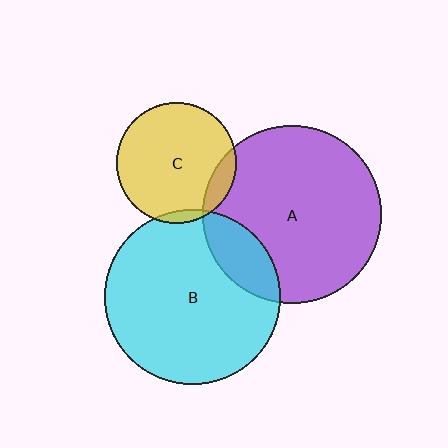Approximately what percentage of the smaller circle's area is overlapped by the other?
Approximately 5%.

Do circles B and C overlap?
Yes.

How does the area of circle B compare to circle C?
Approximately 2.1 times.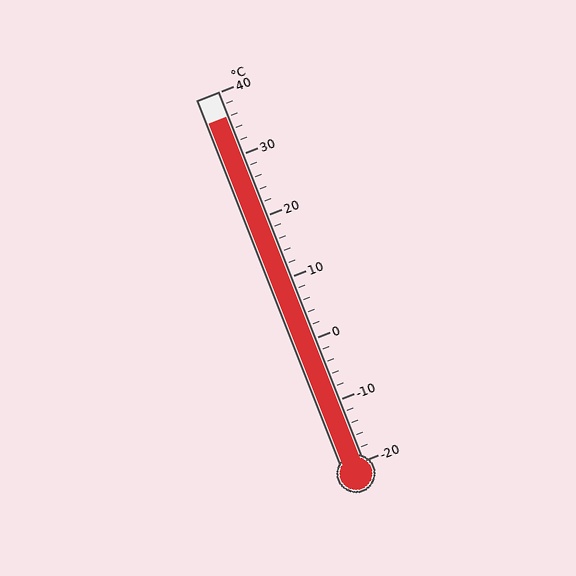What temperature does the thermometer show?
The thermometer shows approximately 36°C.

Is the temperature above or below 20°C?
The temperature is above 20°C.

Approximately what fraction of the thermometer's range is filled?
The thermometer is filled to approximately 95% of its range.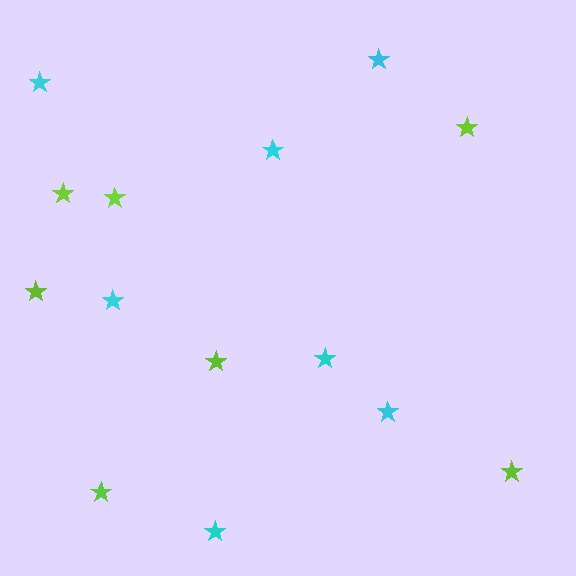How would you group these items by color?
There are 2 groups: one group of lime stars (7) and one group of cyan stars (7).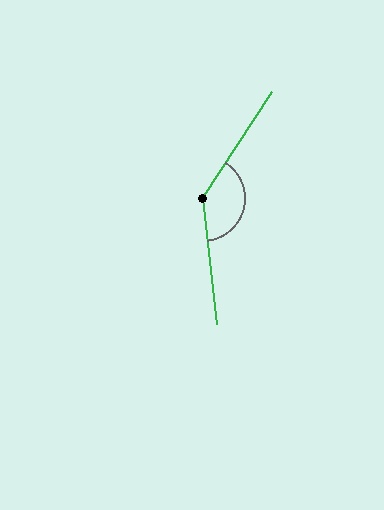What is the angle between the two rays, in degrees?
Approximately 140 degrees.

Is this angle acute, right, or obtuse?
It is obtuse.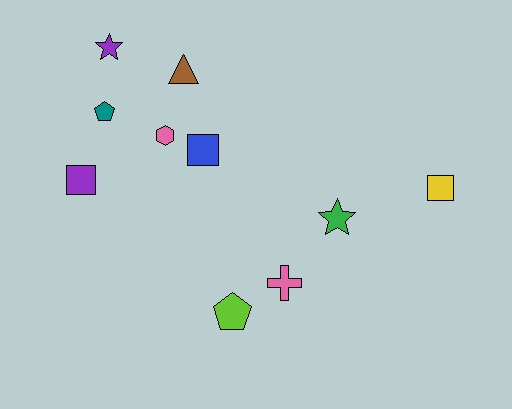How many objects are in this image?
There are 10 objects.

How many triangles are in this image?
There is 1 triangle.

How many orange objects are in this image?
There are no orange objects.